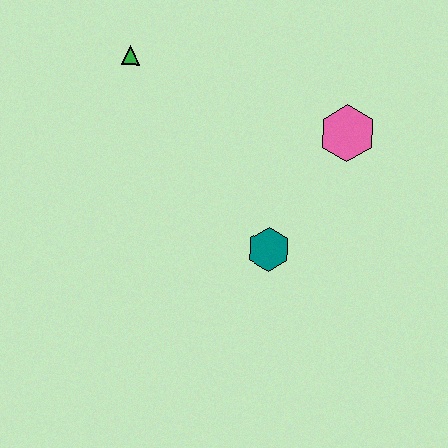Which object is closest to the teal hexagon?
The pink hexagon is closest to the teal hexagon.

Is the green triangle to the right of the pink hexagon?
No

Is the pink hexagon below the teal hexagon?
No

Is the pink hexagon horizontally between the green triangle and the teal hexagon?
No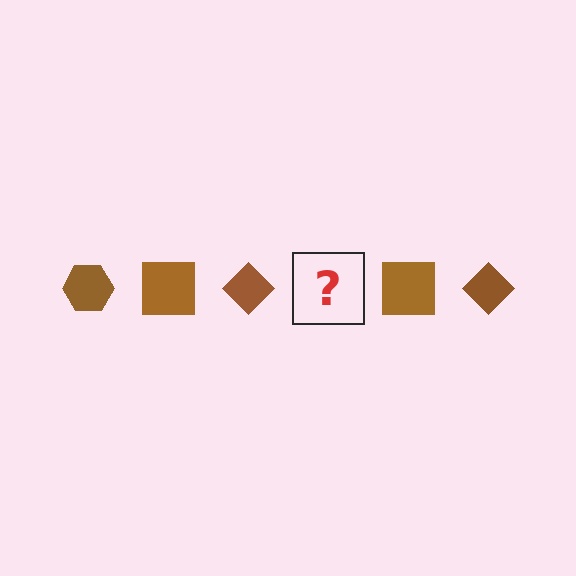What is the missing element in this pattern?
The missing element is a brown hexagon.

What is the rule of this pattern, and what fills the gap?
The rule is that the pattern cycles through hexagon, square, diamond shapes in brown. The gap should be filled with a brown hexagon.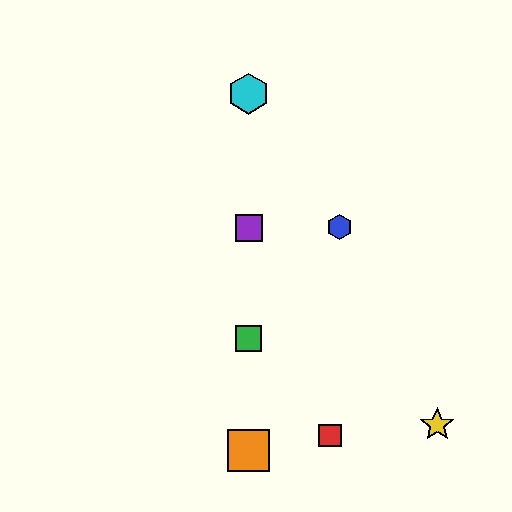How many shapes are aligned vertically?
4 shapes (the green square, the purple square, the orange square, the cyan hexagon) are aligned vertically.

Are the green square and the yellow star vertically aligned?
No, the green square is at x≈249 and the yellow star is at x≈437.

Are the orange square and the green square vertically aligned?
Yes, both are at x≈249.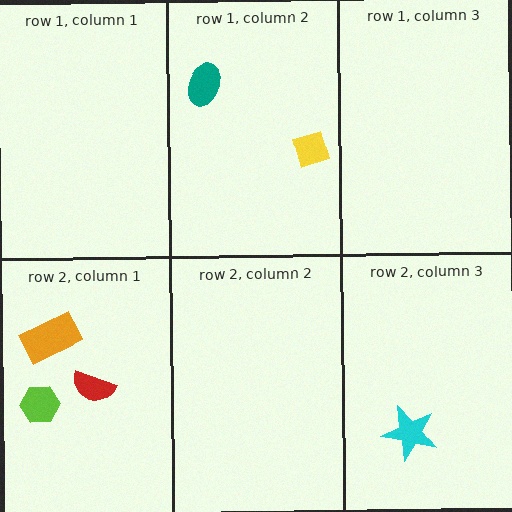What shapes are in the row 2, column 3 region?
The cyan star.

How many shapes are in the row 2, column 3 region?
1.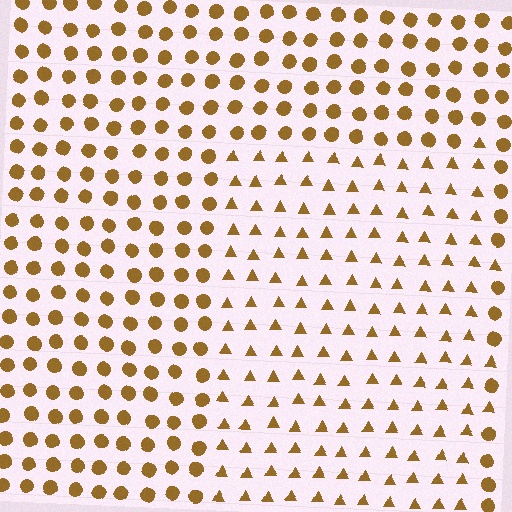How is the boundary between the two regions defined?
The boundary is defined by a change in element shape: triangles inside vs. circles outside. All elements share the same color and spacing.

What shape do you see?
I see a rectangle.